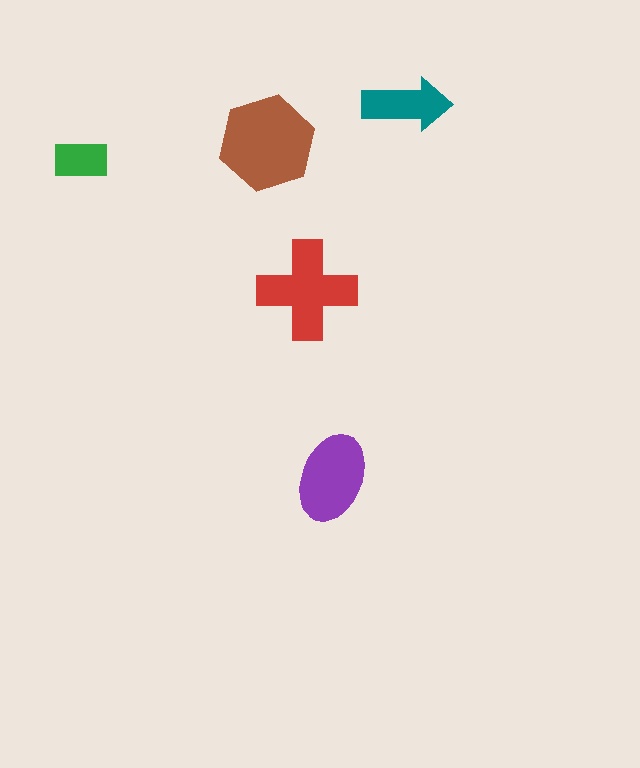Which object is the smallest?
The green rectangle.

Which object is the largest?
The brown hexagon.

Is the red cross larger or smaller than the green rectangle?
Larger.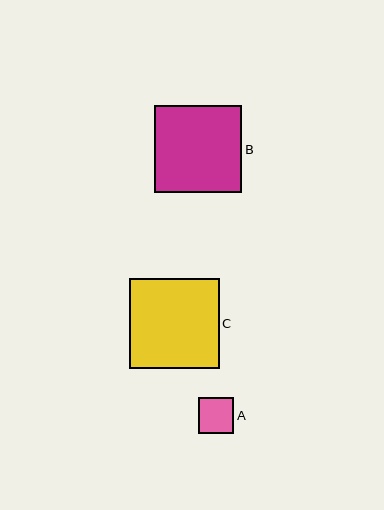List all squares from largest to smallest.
From largest to smallest: C, B, A.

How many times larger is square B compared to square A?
Square B is approximately 2.4 times the size of square A.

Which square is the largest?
Square C is the largest with a size of approximately 90 pixels.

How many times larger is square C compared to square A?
Square C is approximately 2.5 times the size of square A.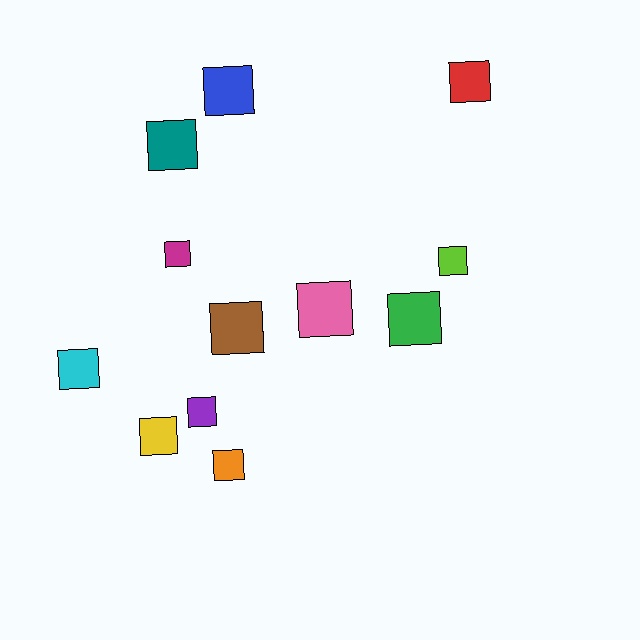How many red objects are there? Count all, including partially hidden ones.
There is 1 red object.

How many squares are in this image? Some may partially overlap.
There are 12 squares.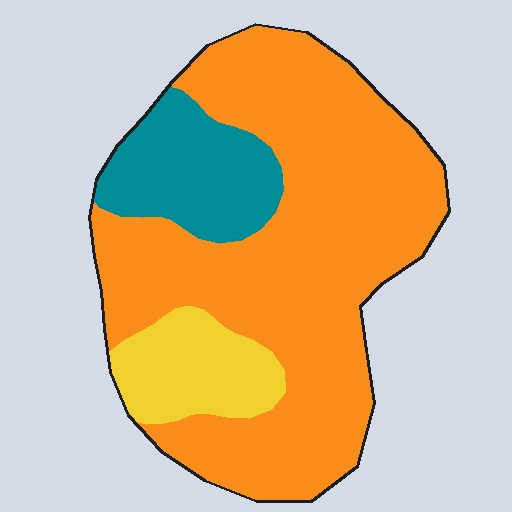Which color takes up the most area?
Orange, at roughly 70%.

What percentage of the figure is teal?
Teal covers about 15% of the figure.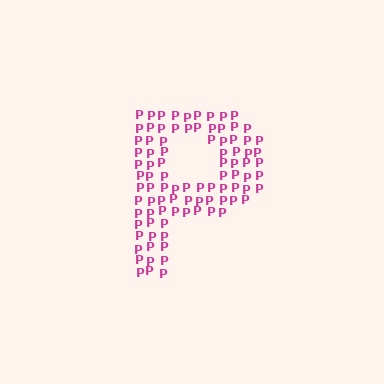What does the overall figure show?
The overall figure shows the letter P.